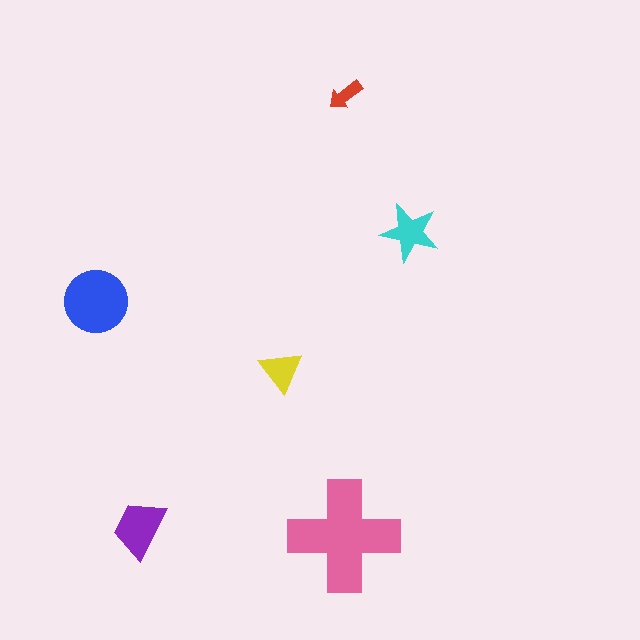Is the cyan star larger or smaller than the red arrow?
Larger.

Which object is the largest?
The pink cross.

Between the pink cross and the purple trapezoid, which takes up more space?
The pink cross.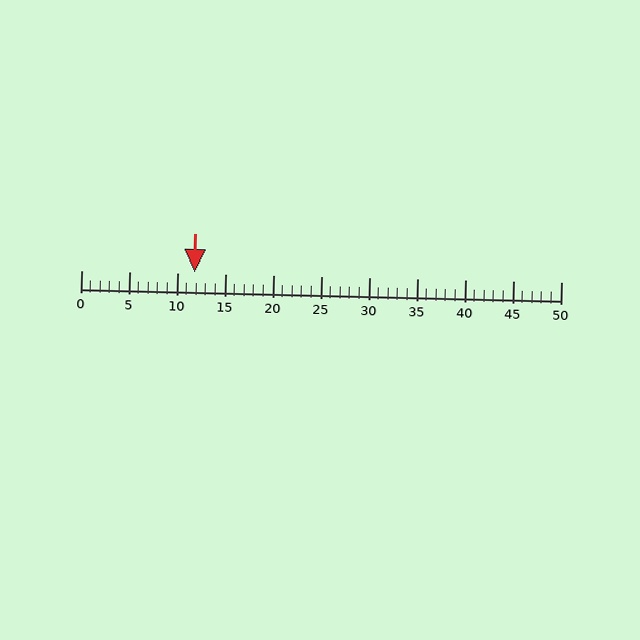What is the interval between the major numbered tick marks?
The major tick marks are spaced 5 units apart.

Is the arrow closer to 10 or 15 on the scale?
The arrow is closer to 10.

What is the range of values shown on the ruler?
The ruler shows values from 0 to 50.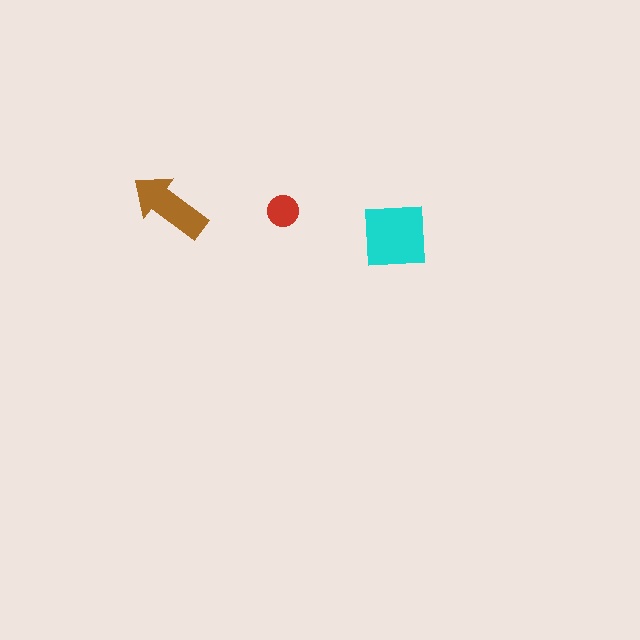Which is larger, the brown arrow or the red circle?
The brown arrow.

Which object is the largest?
The cyan square.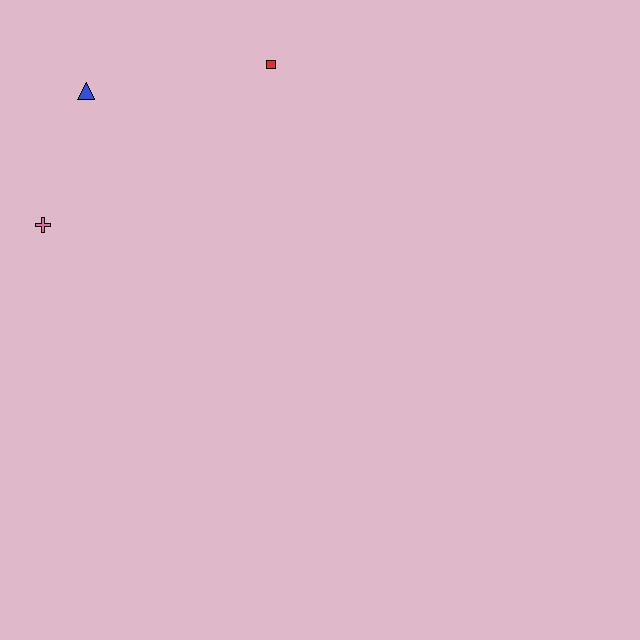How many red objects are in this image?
There is 1 red object.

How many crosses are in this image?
There is 1 cross.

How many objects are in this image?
There are 3 objects.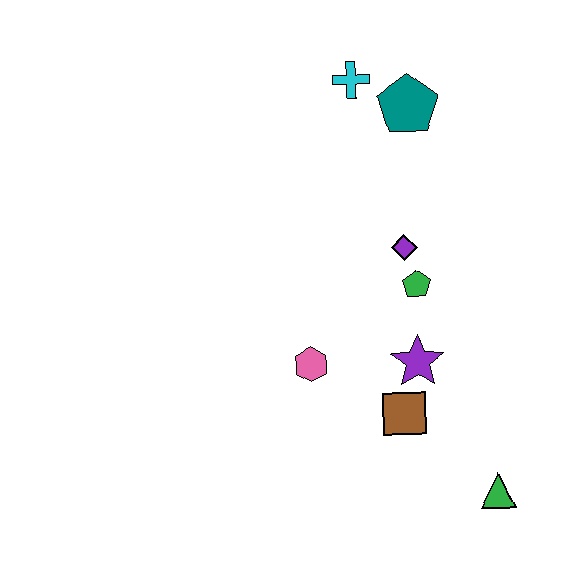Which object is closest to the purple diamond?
The green pentagon is closest to the purple diamond.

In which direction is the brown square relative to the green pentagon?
The brown square is below the green pentagon.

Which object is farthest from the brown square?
The cyan cross is farthest from the brown square.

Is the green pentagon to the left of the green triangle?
Yes